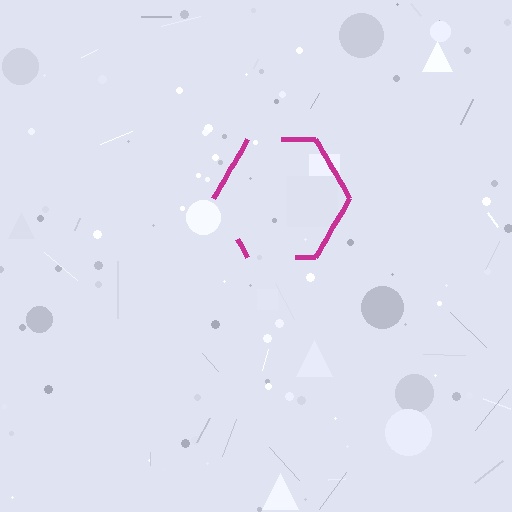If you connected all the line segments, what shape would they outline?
They would outline a hexagon.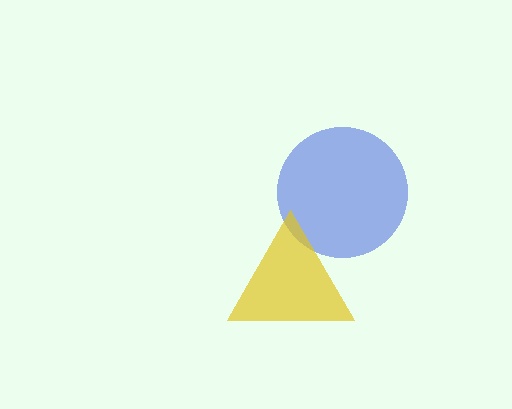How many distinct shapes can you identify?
There are 2 distinct shapes: a blue circle, a yellow triangle.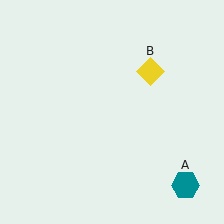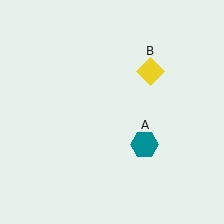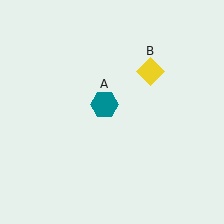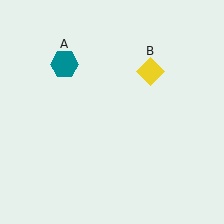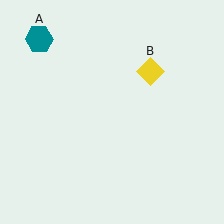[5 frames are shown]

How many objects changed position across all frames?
1 object changed position: teal hexagon (object A).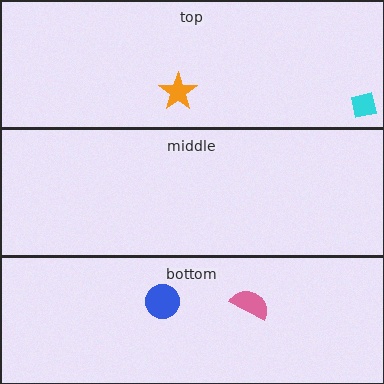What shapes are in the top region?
The cyan square, the orange star.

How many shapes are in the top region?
2.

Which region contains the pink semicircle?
The bottom region.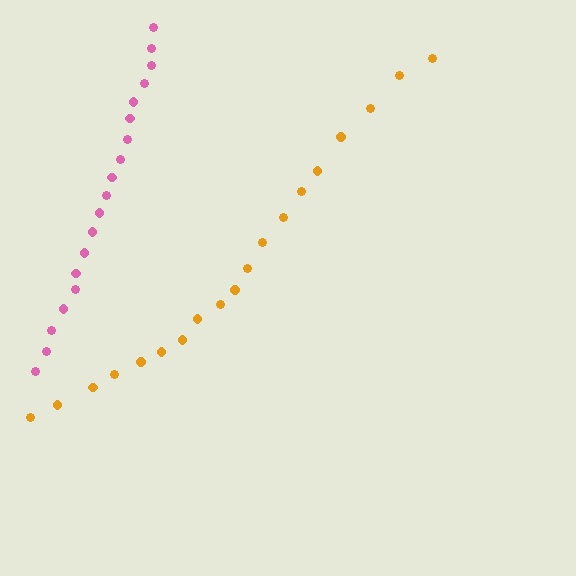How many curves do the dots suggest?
There are 2 distinct paths.